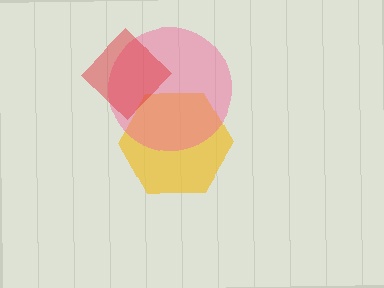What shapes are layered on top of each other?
The layered shapes are: a yellow hexagon, a pink circle, a red diamond.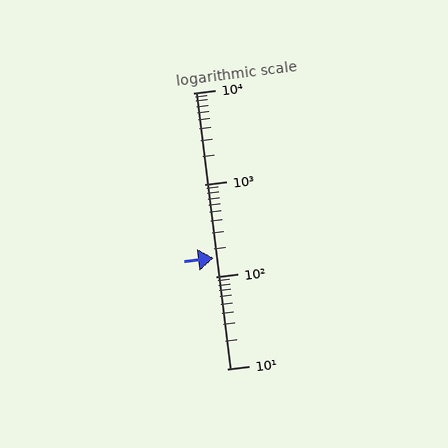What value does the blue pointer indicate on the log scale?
The pointer indicates approximately 160.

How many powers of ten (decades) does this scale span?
The scale spans 3 decades, from 10 to 10000.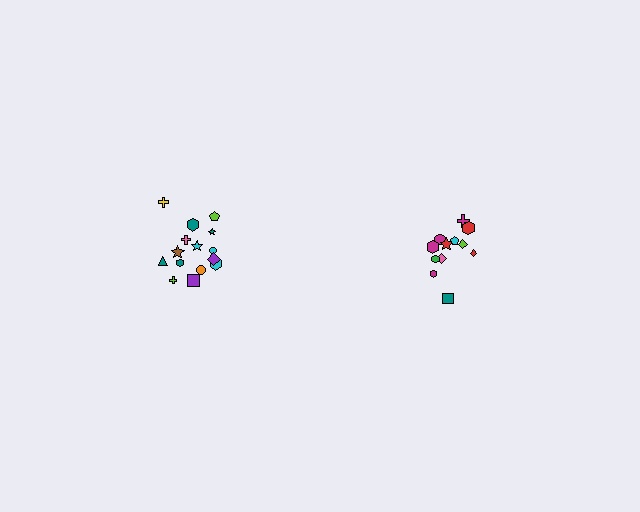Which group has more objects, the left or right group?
The left group.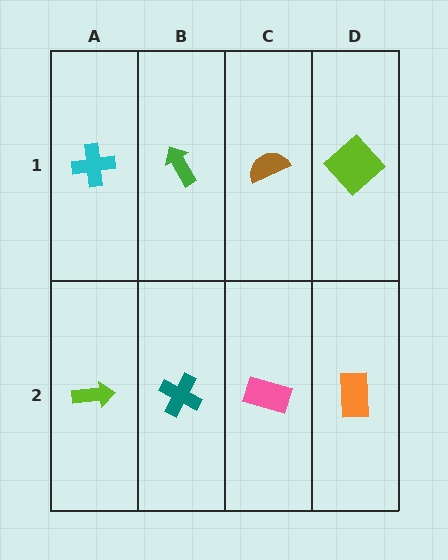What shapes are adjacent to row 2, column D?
A lime diamond (row 1, column D), a pink rectangle (row 2, column C).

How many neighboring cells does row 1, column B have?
3.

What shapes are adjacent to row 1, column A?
A lime arrow (row 2, column A), a green arrow (row 1, column B).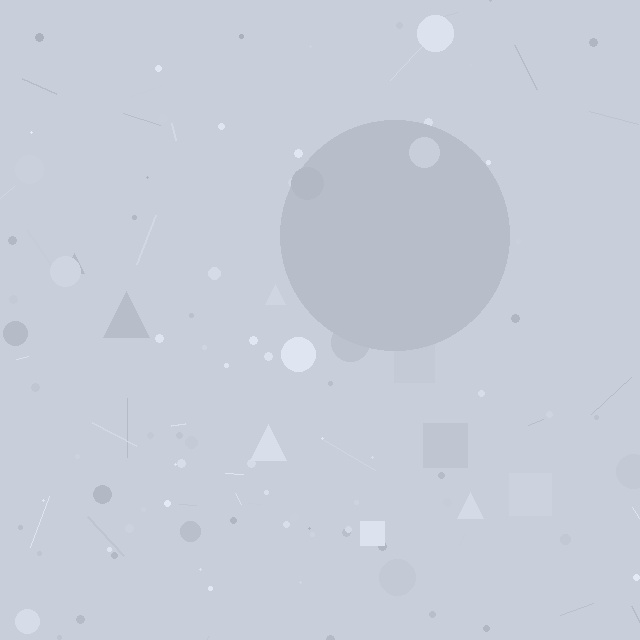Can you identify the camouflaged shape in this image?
The camouflaged shape is a circle.